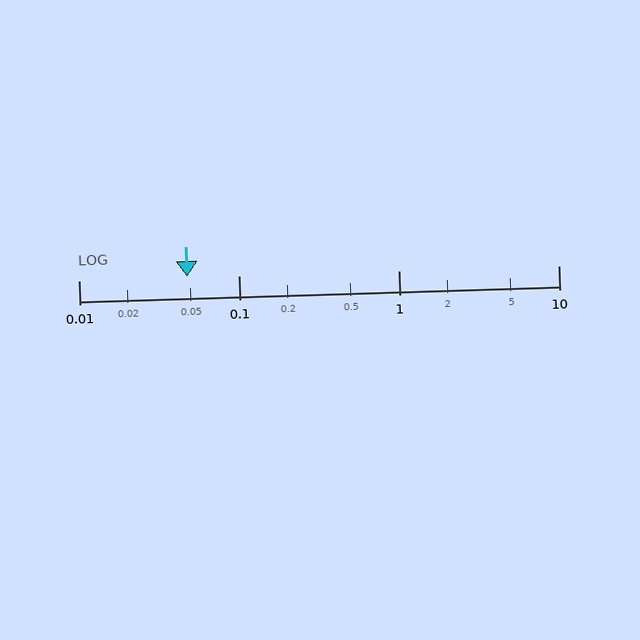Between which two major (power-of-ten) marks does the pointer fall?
The pointer is between 0.01 and 0.1.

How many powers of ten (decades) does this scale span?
The scale spans 3 decades, from 0.01 to 10.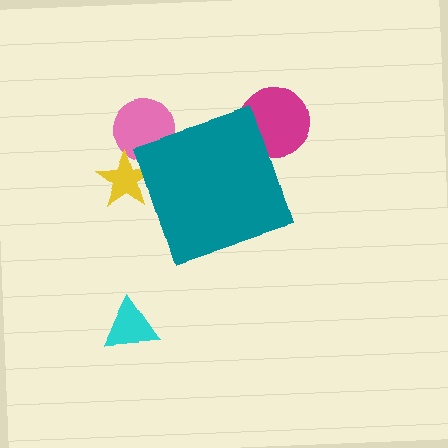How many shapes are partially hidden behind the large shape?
3 shapes are partially hidden.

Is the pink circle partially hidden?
Yes, the pink circle is partially hidden behind the teal diamond.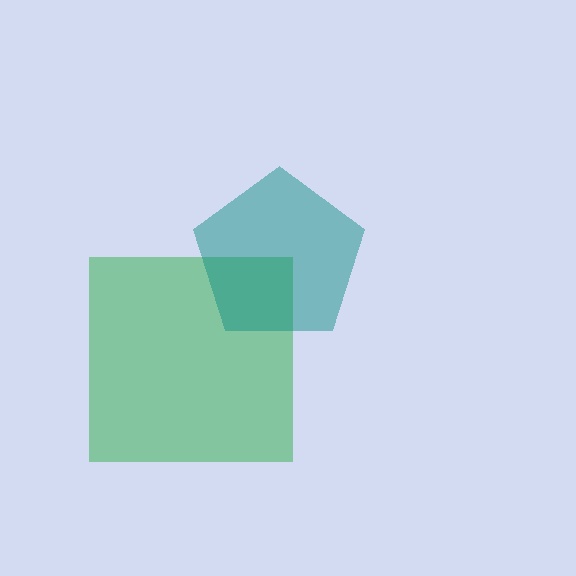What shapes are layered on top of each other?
The layered shapes are: a green square, a teal pentagon.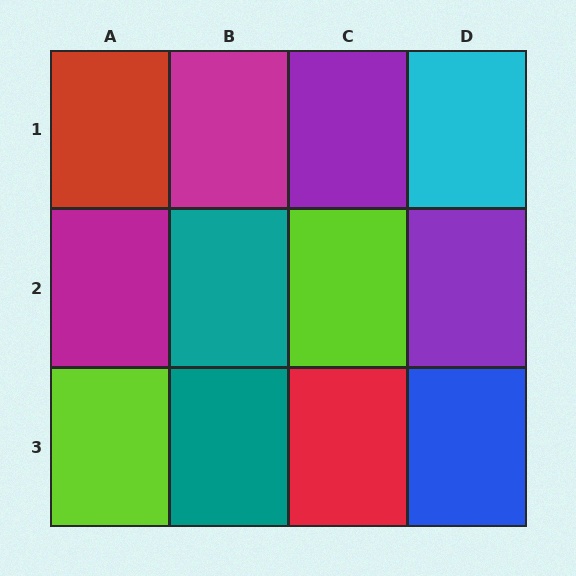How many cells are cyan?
1 cell is cyan.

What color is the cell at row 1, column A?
Red.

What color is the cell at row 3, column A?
Lime.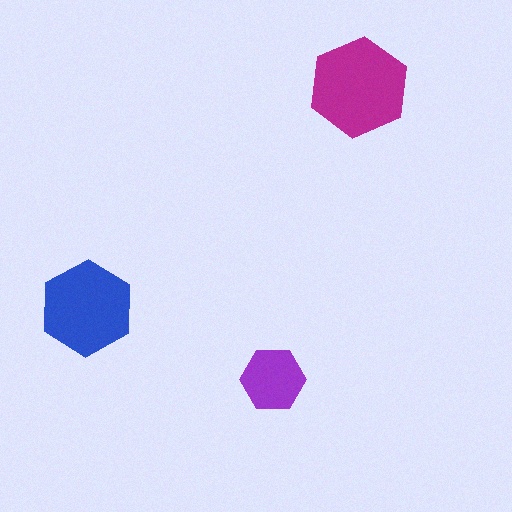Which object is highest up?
The magenta hexagon is topmost.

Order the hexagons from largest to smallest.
the magenta one, the blue one, the purple one.